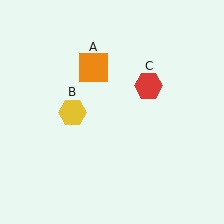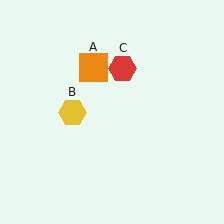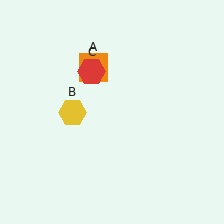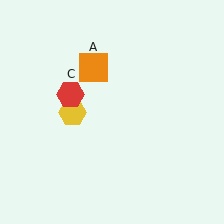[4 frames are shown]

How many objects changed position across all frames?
1 object changed position: red hexagon (object C).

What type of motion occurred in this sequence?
The red hexagon (object C) rotated counterclockwise around the center of the scene.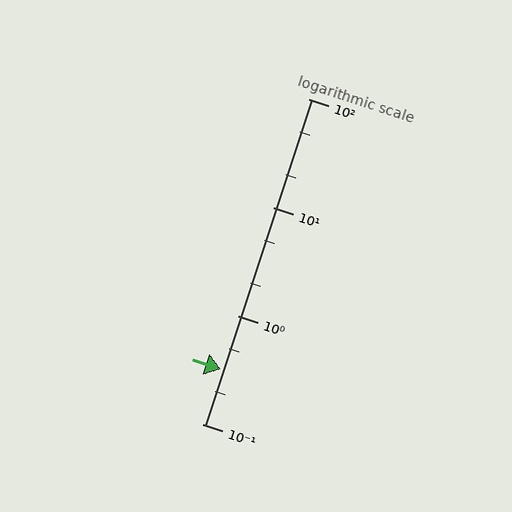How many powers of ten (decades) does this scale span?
The scale spans 3 decades, from 0.1 to 100.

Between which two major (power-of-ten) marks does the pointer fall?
The pointer is between 0.1 and 1.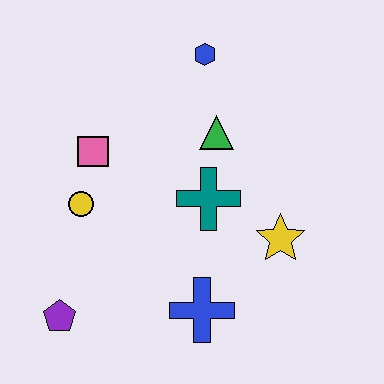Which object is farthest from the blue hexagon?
The purple pentagon is farthest from the blue hexagon.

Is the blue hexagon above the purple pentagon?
Yes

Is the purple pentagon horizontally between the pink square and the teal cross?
No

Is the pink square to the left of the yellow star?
Yes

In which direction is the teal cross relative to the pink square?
The teal cross is to the right of the pink square.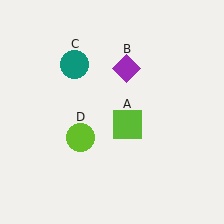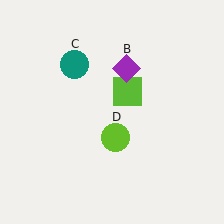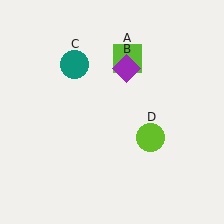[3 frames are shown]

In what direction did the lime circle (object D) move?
The lime circle (object D) moved right.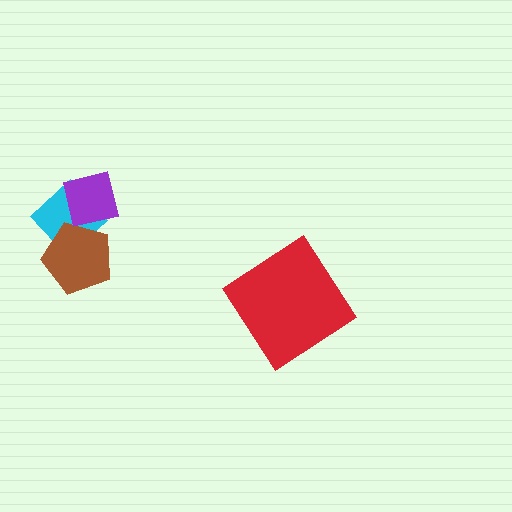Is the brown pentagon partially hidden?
Yes, it is partially covered by another shape.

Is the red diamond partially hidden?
No, no other shape covers it.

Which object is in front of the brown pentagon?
The purple square is in front of the brown pentagon.